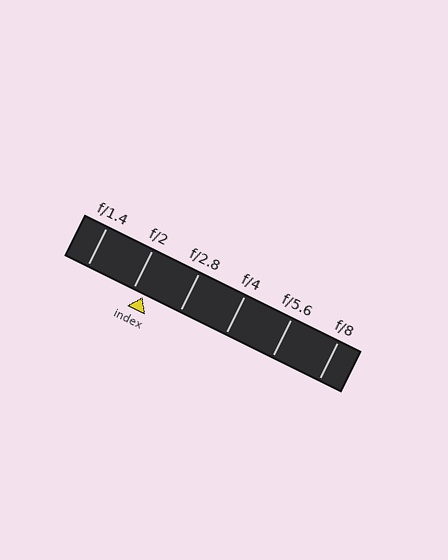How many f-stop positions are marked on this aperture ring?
There are 6 f-stop positions marked.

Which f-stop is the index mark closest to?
The index mark is closest to f/2.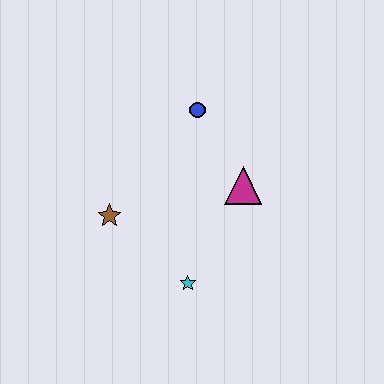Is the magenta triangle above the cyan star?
Yes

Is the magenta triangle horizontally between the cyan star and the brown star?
No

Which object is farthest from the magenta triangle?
The brown star is farthest from the magenta triangle.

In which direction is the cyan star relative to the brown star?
The cyan star is to the right of the brown star.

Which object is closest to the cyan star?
The brown star is closest to the cyan star.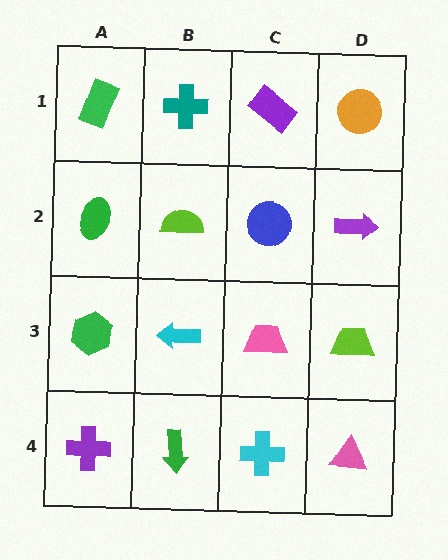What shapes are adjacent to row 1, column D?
A purple arrow (row 2, column D), a purple rectangle (row 1, column C).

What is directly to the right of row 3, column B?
A pink trapezoid.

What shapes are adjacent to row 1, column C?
A blue circle (row 2, column C), a teal cross (row 1, column B), an orange circle (row 1, column D).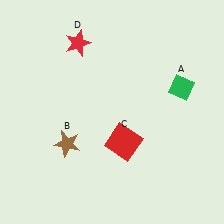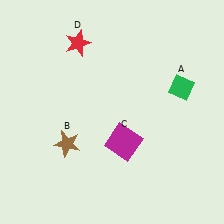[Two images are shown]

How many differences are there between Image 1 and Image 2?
There is 1 difference between the two images.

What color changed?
The square (C) changed from red in Image 1 to magenta in Image 2.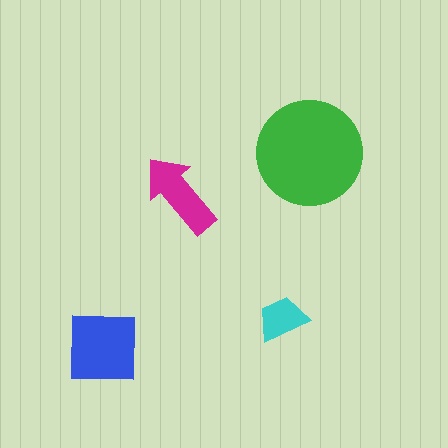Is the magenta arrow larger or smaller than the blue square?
Smaller.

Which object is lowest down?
The blue square is bottommost.